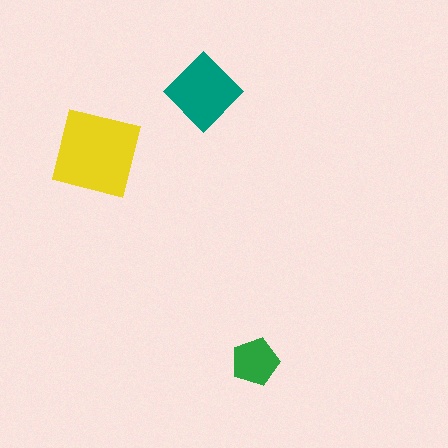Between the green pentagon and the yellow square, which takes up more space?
The yellow square.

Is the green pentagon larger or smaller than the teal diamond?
Smaller.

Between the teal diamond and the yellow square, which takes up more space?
The yellow square.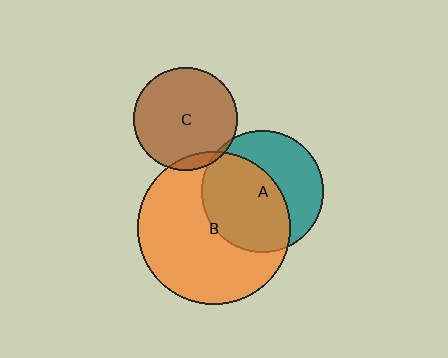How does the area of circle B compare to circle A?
Approximately 1.6 times.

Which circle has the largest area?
Circle B (orange).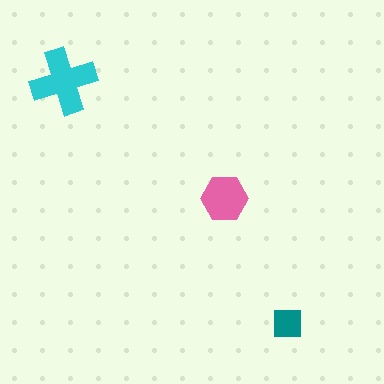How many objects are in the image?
There are 3 objects in the image.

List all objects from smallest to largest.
The teal square, the pink hexagon, the cyan cross.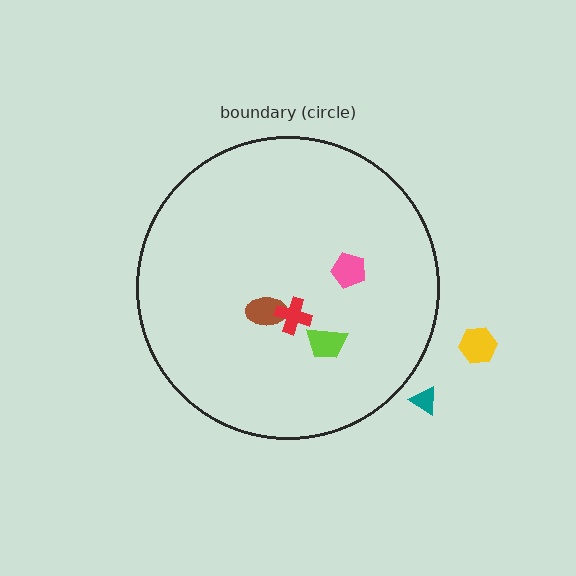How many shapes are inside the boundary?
4 inside, 2 outside.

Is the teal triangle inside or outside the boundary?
Outside.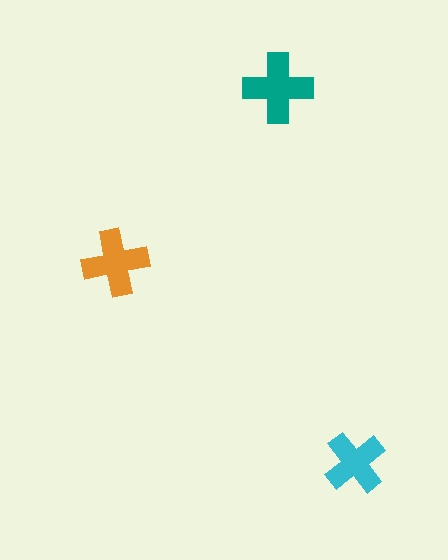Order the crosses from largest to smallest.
the teal one, the orange one, the cyan one.